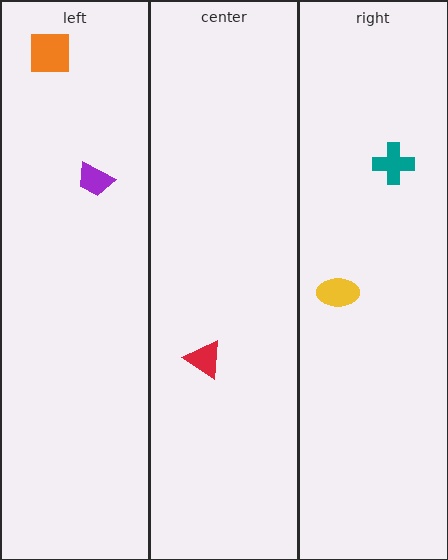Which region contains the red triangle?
The center region.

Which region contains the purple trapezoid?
The left region.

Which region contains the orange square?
The left region.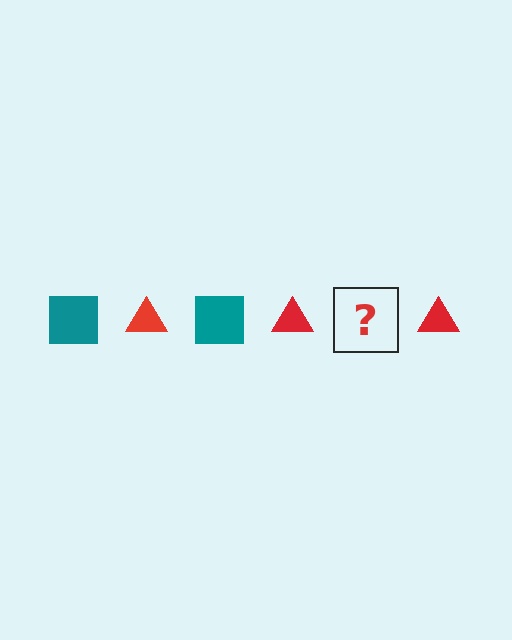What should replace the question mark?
The question mark should be replaced with a teal square.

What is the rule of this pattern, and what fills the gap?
The rule is that the pattern alternates between teal square and red triangle. The gap should be filled with a teal square.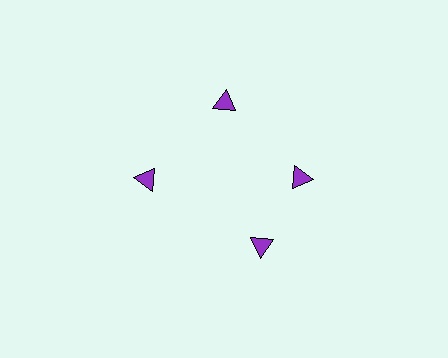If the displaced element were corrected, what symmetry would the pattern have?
It would have 4-fold rotational symmetry — the pattern would map onto itself every 90 degrees.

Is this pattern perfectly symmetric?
No. The 4 purple triangles are arranged in a ring, but one element near the 6 o'clock position is rotated out of alignment along the ring, breaking the 4-fold rotational symmetry.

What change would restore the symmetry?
The symmetry would be restored by rotating it back into even spacing with its neighbors so that all 4 triangles sit at equal angles and equal distance from the center.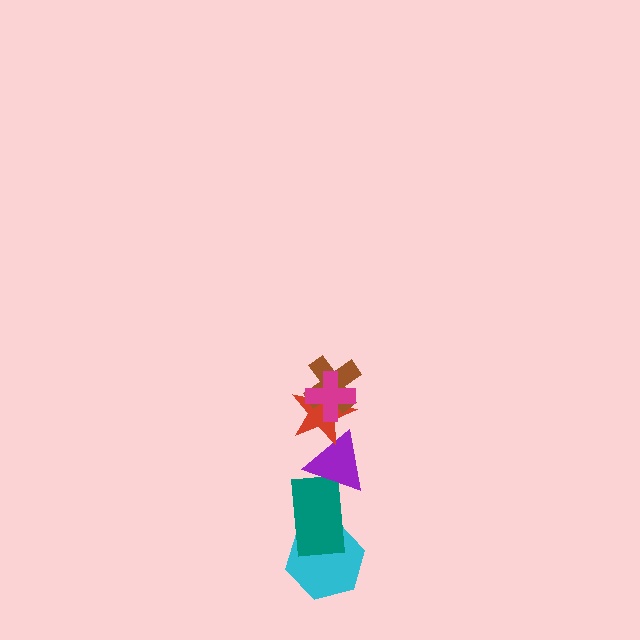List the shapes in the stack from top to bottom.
From top to bottom: the magenta cross, the brown cross, the red star, the purple triangle, the teal rectangle, the cyan hexagon.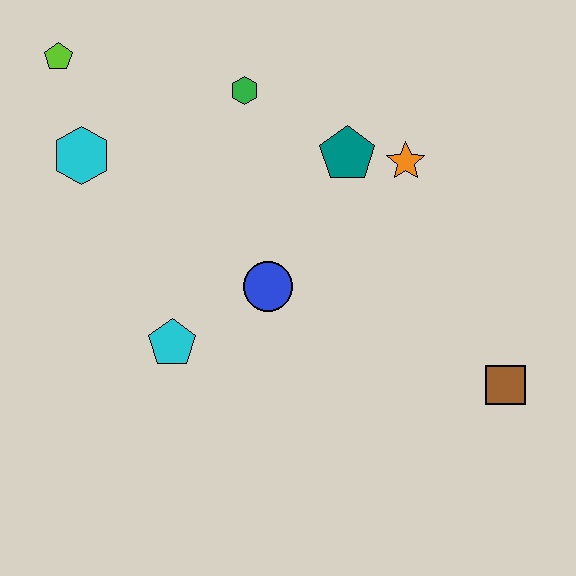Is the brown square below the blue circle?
Yes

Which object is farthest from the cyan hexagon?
The brown square is farthest from the cyan hexagon.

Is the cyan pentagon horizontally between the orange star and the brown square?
No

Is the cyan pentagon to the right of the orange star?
No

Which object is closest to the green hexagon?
The teal pentagon is closest to the green hexagon.